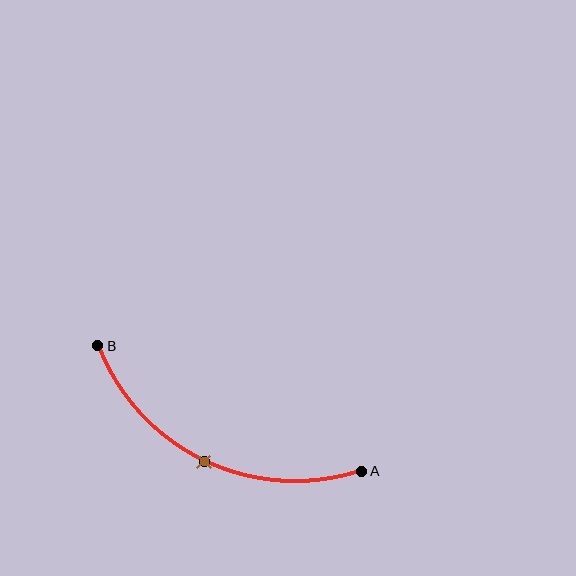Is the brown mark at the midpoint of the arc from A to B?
Yes. The brown mark lies on the arc at equal arc-length from both A and B — it is the arc midpoint.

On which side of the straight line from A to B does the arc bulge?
The arc bulges below the straight line connecting A and B.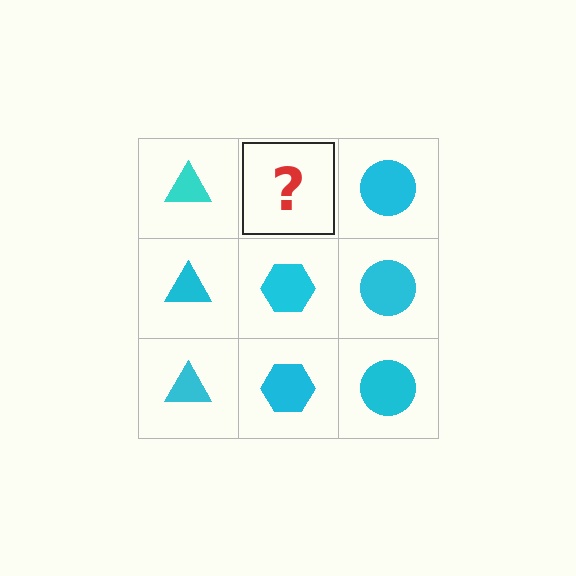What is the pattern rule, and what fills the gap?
The rule is that each column has a consistent shape. The gap should be filled with a cyan hexagon.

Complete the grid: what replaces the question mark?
The question mark should be replaced with a cyan hexagon.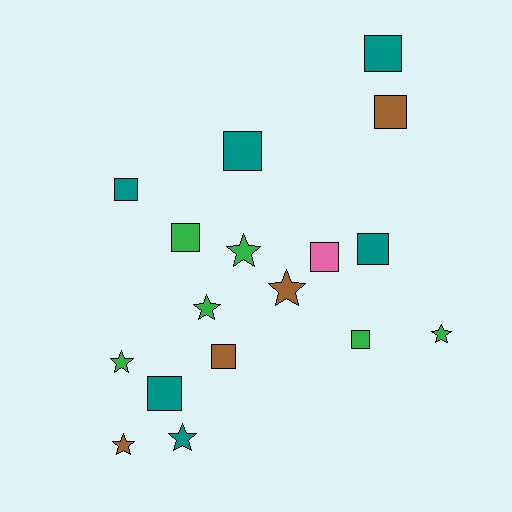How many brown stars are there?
There are 2 brown stars.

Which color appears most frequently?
Green, with 6 objects.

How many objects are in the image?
There are 17 objects.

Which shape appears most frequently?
Square, with 10 objects.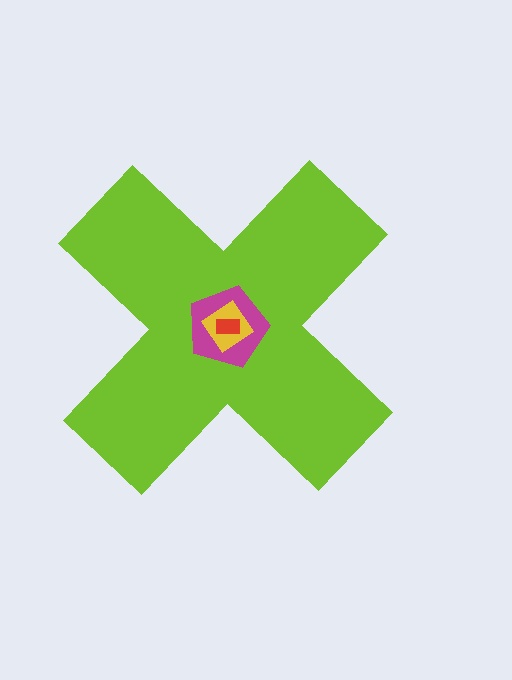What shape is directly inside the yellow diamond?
The red rectangle.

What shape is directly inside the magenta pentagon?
The yellow diamond.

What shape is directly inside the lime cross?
The magenta pentagon.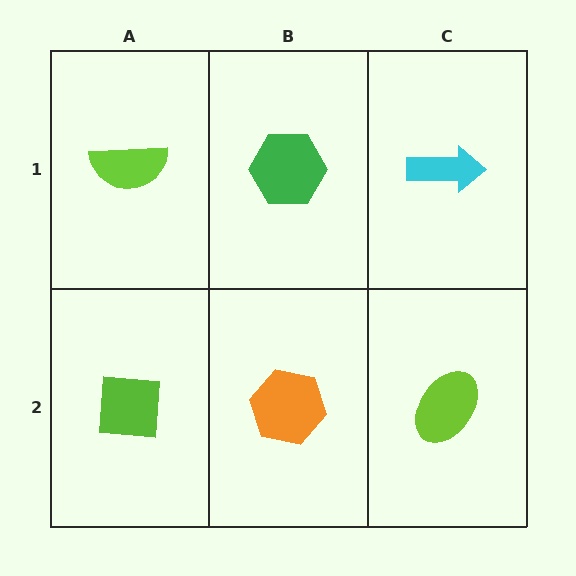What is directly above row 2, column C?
A cyan arrow.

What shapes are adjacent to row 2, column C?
A cyan arrow (row 1, column C), an orange hexagon (row 2, column B).